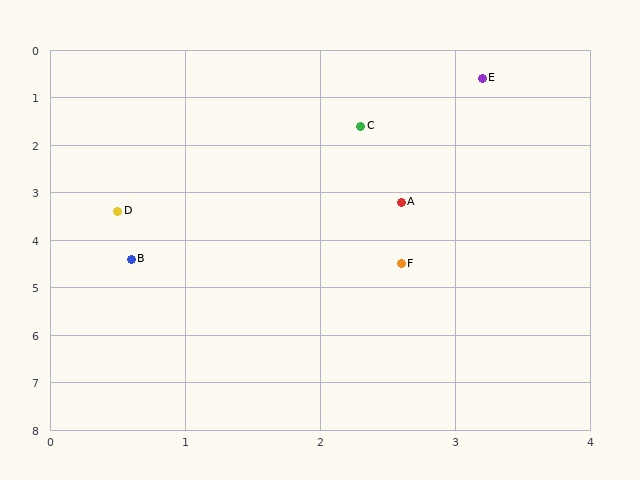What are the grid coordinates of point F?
Point F is at approximately (2.6, 4.5).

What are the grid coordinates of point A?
Point A is at approximately (2.6, 3.2).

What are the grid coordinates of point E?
Point E is at approximately (3.2, 0.6).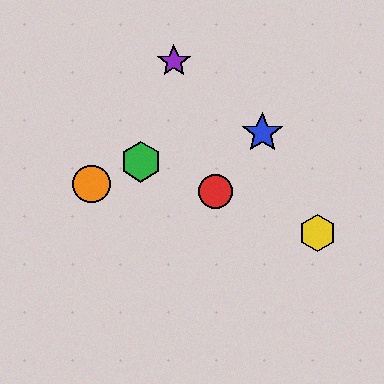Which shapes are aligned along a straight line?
The red circle, the green hexagon, the yellow hexagon are aligned along a straight line.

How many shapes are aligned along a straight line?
3 shapes (the red circle, the green hexagon, the yellow hexagon) are aligned along a straight line.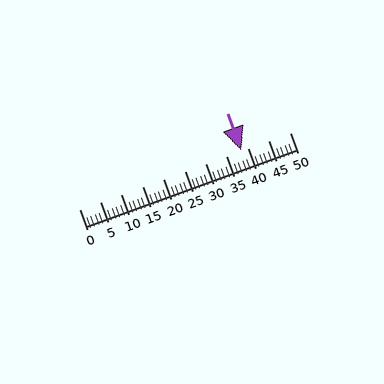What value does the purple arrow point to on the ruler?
The purple arrow points to approximately 38.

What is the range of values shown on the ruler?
The ruler shows values from 0 to 50.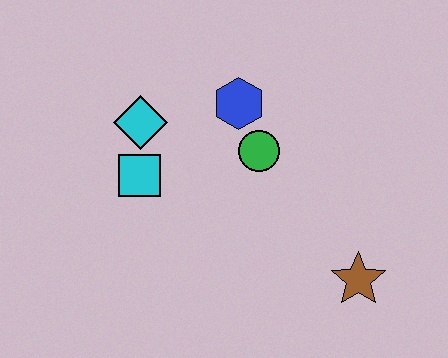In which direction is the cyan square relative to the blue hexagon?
The cyan square is to the left of the blue hexagon.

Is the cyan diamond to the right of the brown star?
No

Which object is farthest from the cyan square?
The brown star is farthest from the cyan square.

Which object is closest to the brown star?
The green circle is closest to the brown star.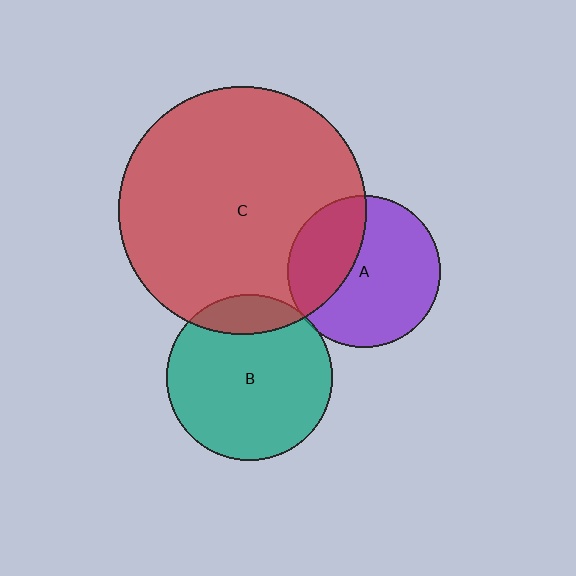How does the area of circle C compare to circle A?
Approximately 2.7 times.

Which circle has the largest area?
Circle C (red).